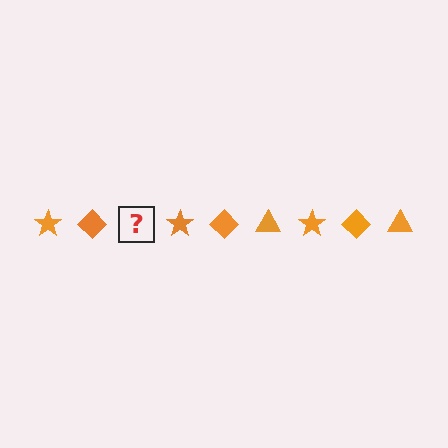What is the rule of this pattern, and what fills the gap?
The rule is that the pattern cycles through star, diamond, triangle shapes in orange. The gap should be filled with an orange triangle.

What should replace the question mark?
The question mark should be replaced with an orange triangle.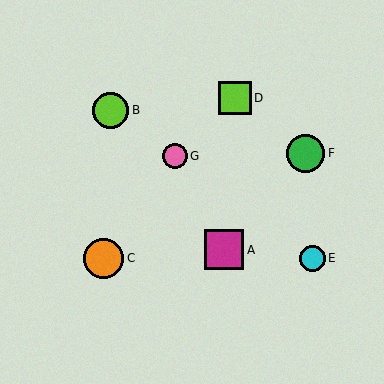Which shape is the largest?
The orange circle (labeled C) is the largest.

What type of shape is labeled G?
Shape G is a pink circle.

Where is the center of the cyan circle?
The center of the cyan circle is at (313, 258).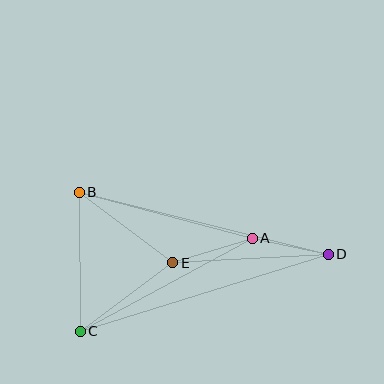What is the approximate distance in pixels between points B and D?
The distance between B and D is approximately 257 pixels.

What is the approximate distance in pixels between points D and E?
The distance between D and E is approximately 155 pixels.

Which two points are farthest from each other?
Points C and D are farthest from each other.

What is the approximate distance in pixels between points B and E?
The distance between B and E is approximately 117 pixels.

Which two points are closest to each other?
Points A and D are closest to each other.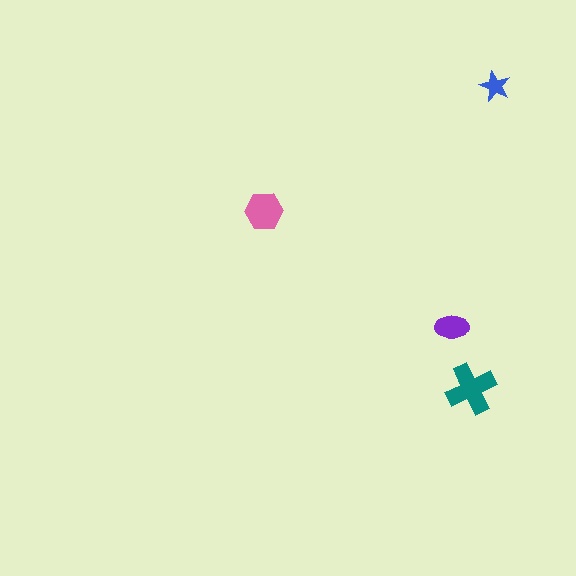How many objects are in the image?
There are 4 objects in the image.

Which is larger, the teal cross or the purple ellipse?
The teal cross.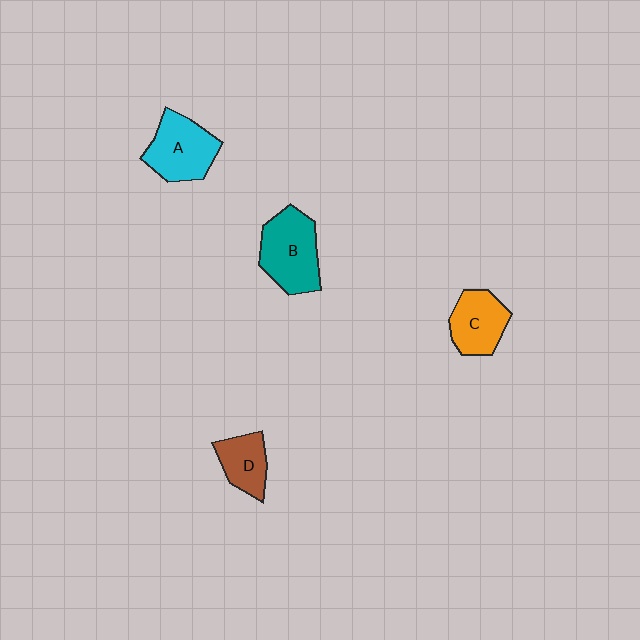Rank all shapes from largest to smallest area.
From largest to smallest: B (teal), A (cyan), C (orange), D (brown).